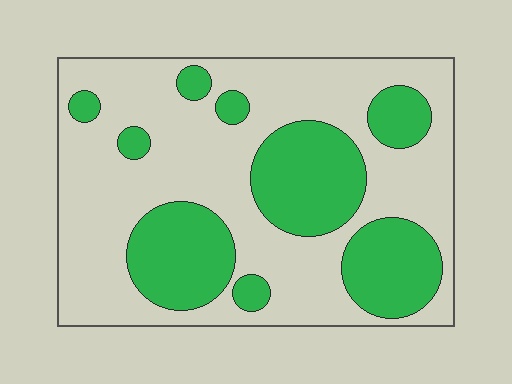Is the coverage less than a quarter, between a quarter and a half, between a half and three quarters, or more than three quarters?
Between a quarter and a half.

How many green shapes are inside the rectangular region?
9.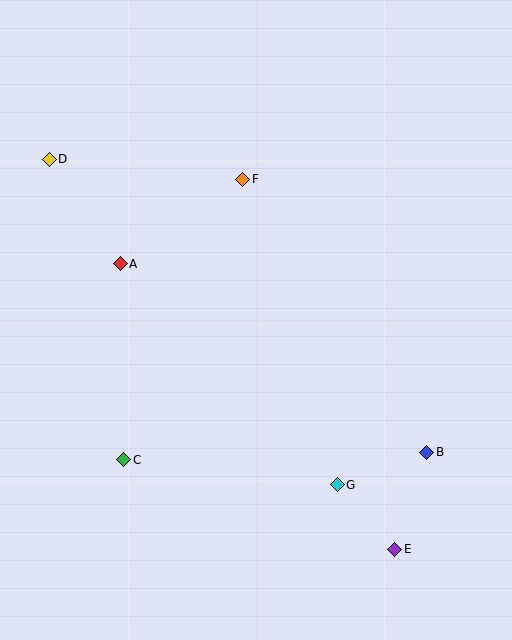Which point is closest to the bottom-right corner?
Point E is closest to the bottom-right corner.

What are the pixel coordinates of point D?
Point D is at (49, 159).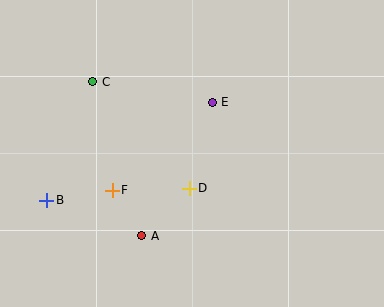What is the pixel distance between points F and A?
The distance between F and A is 54 pixels.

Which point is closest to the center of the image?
Point D at (189, 188) is closest to the center.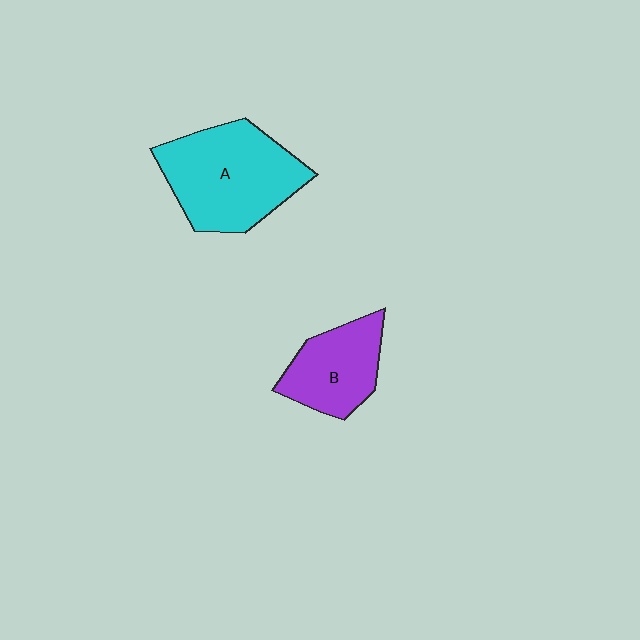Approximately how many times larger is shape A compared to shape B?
Approximately 1.6 times.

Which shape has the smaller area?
Shape B (purple).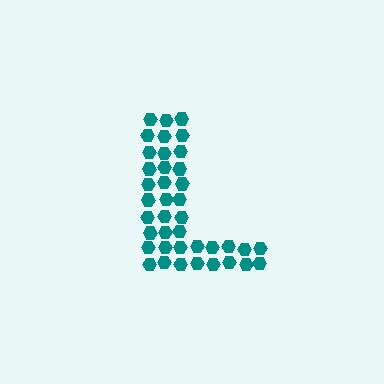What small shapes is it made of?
It is made of small hexagons.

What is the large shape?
The large shape is the letter L.